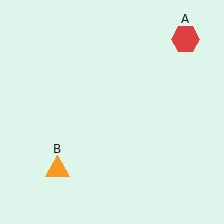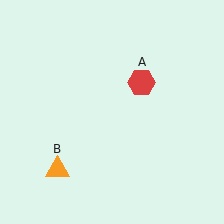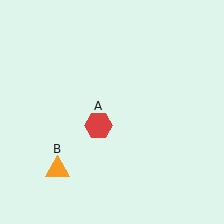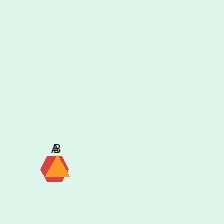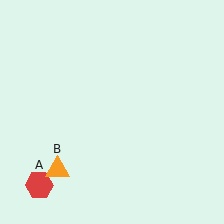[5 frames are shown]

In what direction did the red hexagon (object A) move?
The red hexagon (object A) moved down and to the left.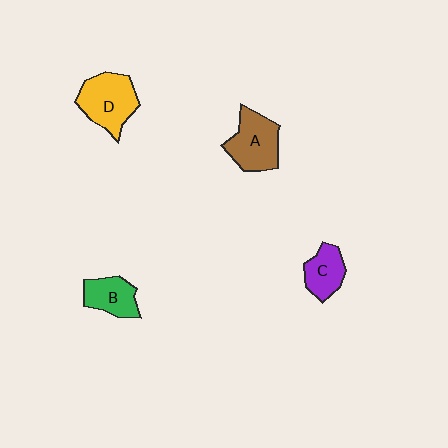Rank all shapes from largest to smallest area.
From largest to smallest: D (yellow), A (brown), B (green), C (purple).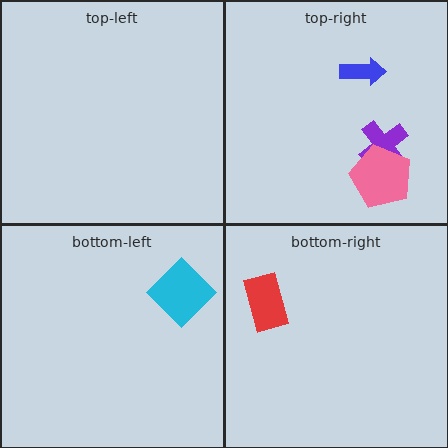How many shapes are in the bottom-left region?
1.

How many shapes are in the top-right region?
3.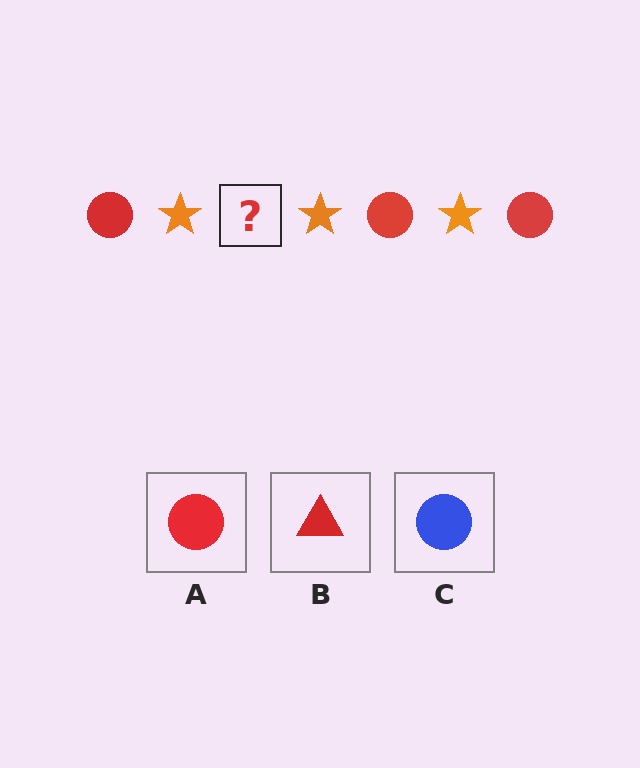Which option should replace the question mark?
Option A.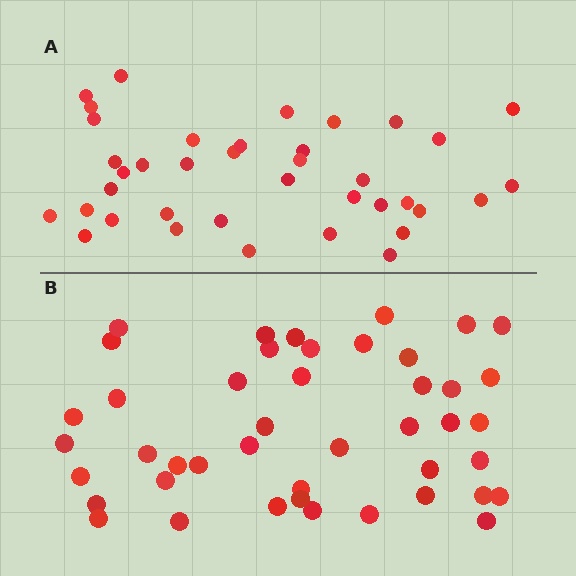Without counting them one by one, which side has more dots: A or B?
Region B (the bottom region) has more dots.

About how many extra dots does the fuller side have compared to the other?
Region B has about 6 more dots than region A.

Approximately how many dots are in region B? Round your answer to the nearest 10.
About 40 dots. (The exact count is 44, which rounds to 40.)